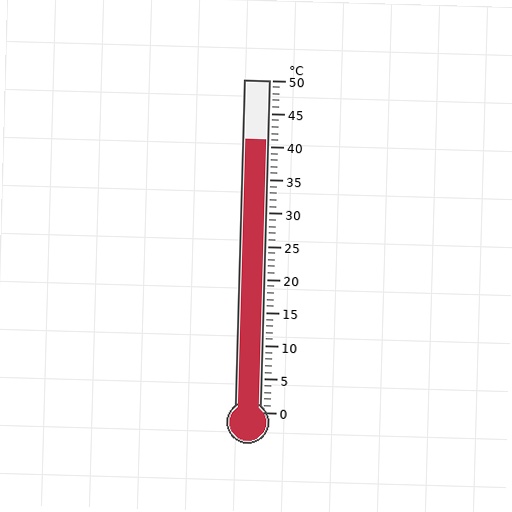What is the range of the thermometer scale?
The thermometer scale ranges from 0°C to 50°C.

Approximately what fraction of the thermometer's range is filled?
The thermometer is filled to approximately 80% of its range.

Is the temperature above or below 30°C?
The temperature is above 30°C.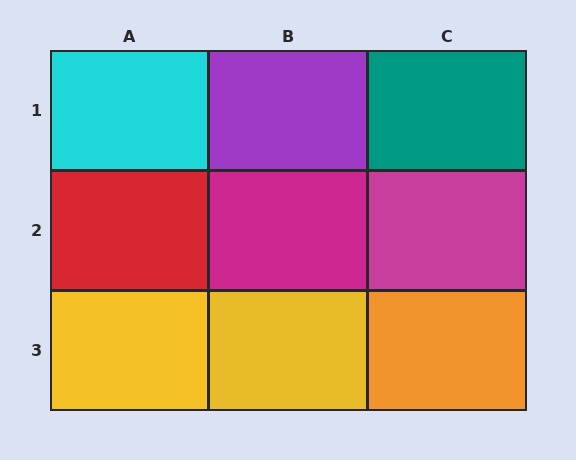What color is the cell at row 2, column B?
Magenta.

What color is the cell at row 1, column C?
Teal.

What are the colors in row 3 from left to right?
Yellow, yellow, orange.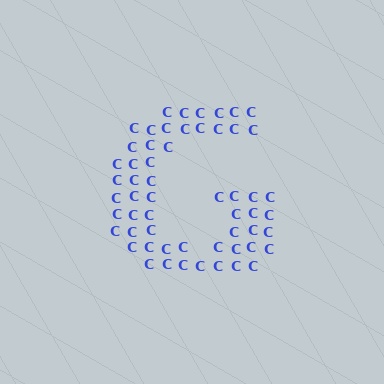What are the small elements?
The small elements are letter C's.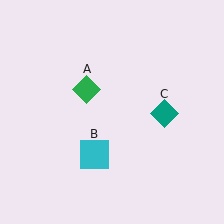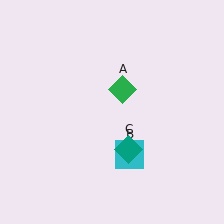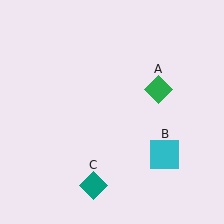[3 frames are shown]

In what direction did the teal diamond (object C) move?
The teal diamond (object C) moved down and to the left.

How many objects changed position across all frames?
3 objects changed position: green diamond (object A), cyan square (object B), teal diamond (object C).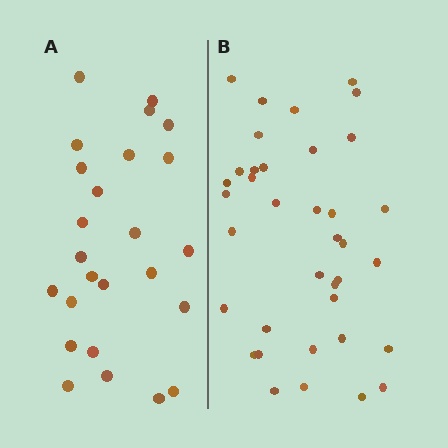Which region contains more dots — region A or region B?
Region B (the right region) has more dots.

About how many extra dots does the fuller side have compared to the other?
Region B has roughly 12 or so more dots than region A.